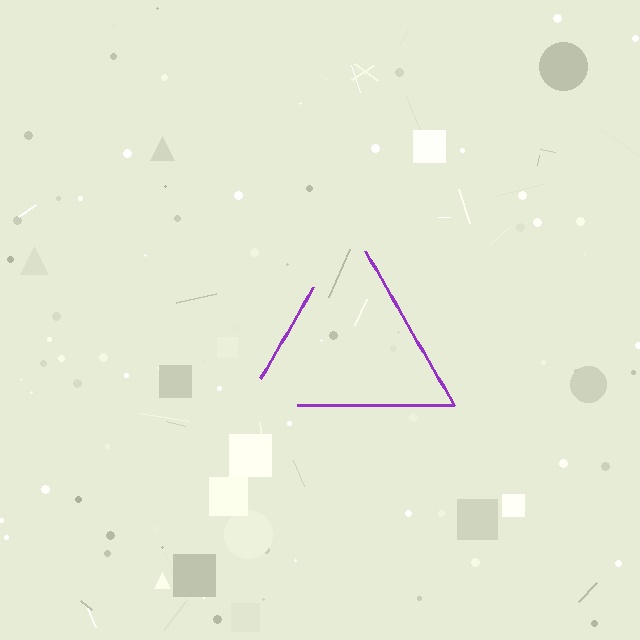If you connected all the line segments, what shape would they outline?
They would outline a triangle.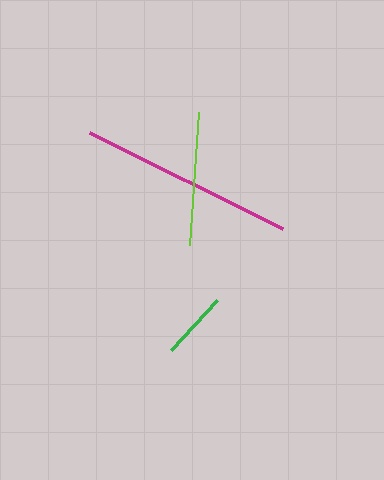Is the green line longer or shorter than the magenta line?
The magenta line is longer than the green line.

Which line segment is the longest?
The magenta line is the longest at approximately 216 pixels.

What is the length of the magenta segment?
The magenta segment is approximately 216 pixels long.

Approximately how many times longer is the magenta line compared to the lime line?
The magenta line is approximately 1.6 times the length of the lime line.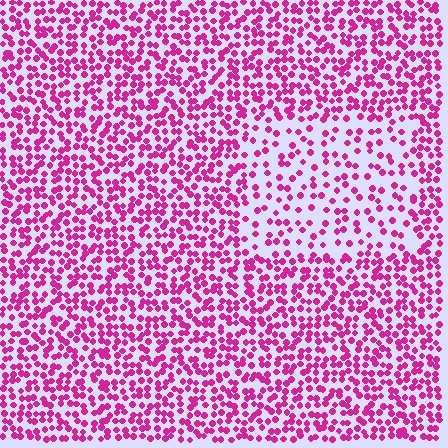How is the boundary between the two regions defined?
The boundary is defined by a change in element density (approximately 2.0x ratio). All elements are the same color, size, and shape.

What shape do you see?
I see a rectangle.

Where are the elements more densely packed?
The elements are more densely packed outside the rectangle boundary.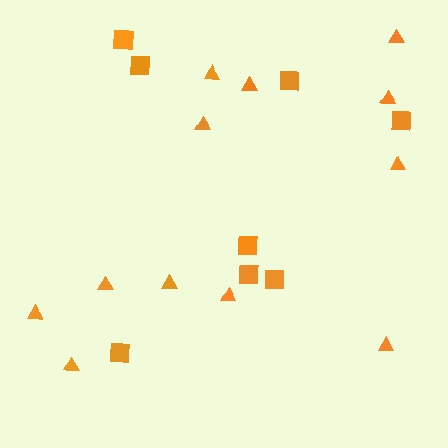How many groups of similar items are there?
There are 2 groups: one group of squares (8) and one group of triangles (12).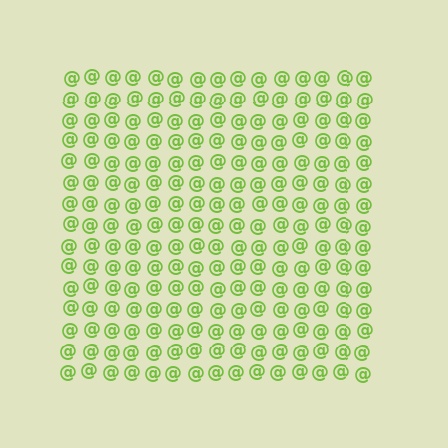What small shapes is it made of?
It is made of small at signs.